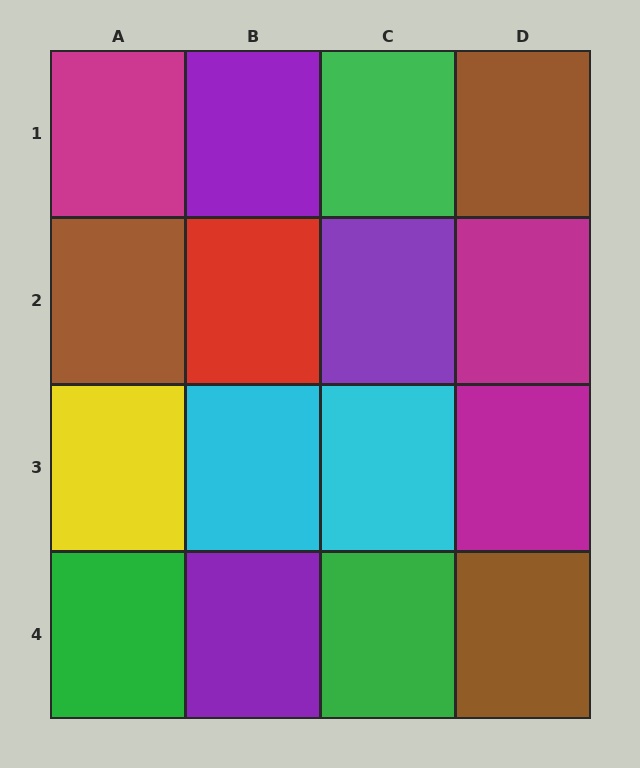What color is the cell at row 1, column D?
Brown.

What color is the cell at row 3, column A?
Yellow.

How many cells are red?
1 cell is red.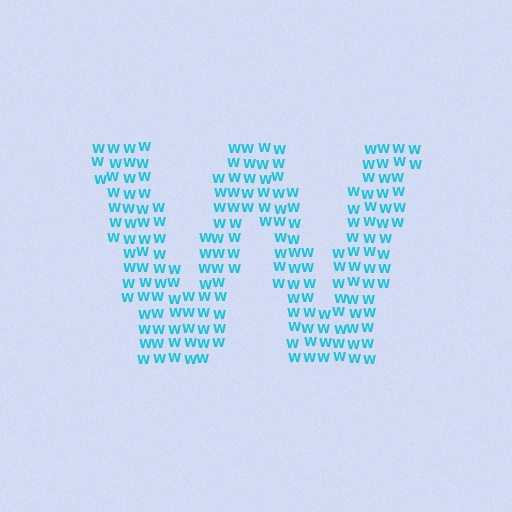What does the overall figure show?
The overall figure shows the letter W.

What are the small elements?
The small elements are letter W's.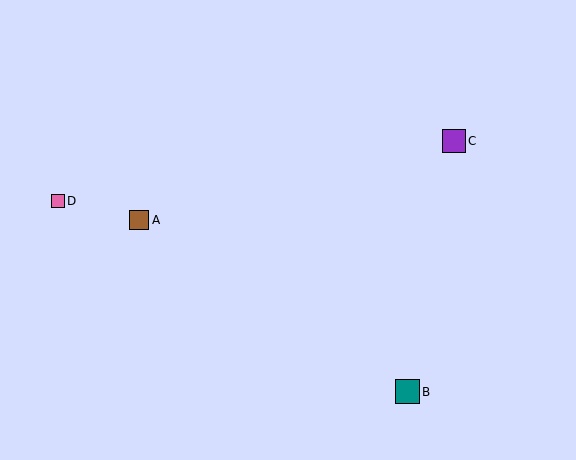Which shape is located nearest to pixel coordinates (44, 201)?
The pink square (labeled D) at (58, 201) is nearest to that location.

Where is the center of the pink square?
The center of the pink square is at (58, 201).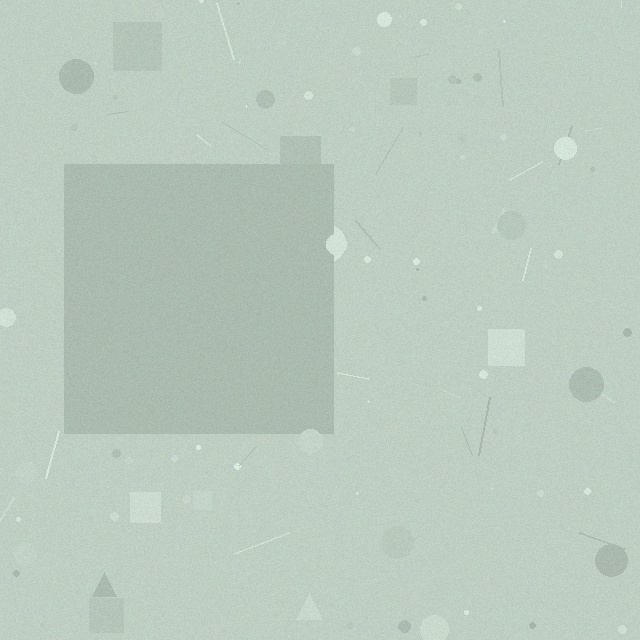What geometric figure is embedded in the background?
A square is embedded in the background.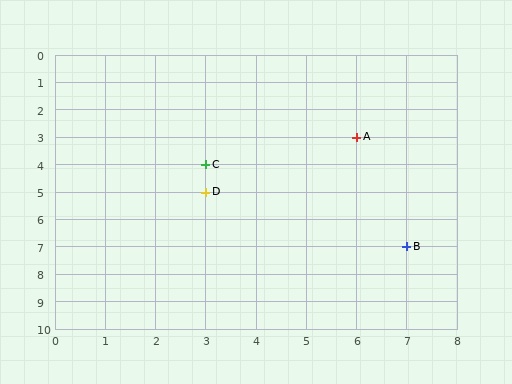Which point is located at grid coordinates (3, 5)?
Point D is at (3, 5).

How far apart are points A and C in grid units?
Points A and C are 3 columns and 1 row apart (about 3.2 grid units diagonally).